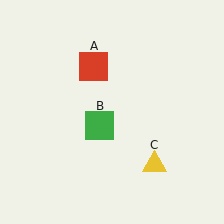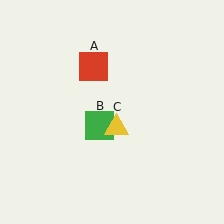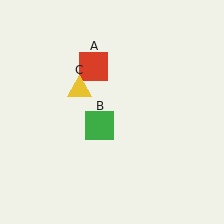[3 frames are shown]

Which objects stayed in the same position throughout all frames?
Red square (object A) and green square (object B) remained stationary.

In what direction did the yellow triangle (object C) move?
The yellow triangle (object C) moved up and to the left.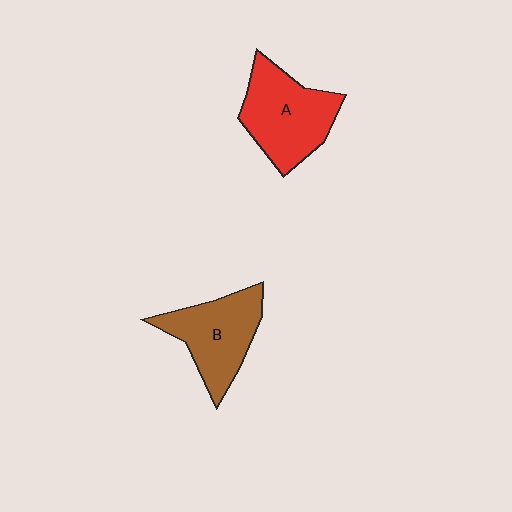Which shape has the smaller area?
Shape B (brown).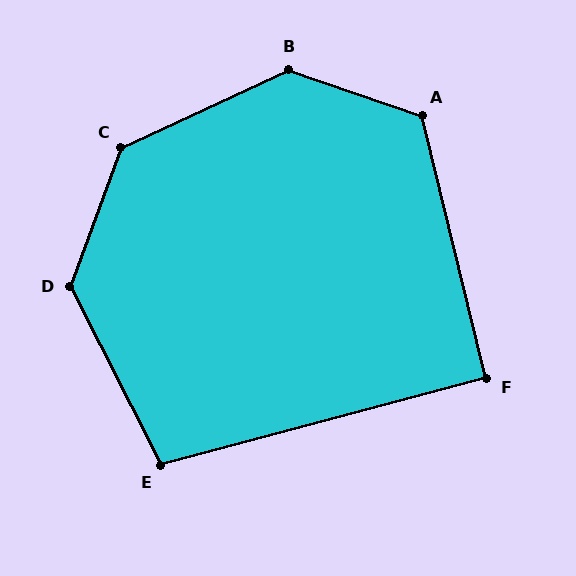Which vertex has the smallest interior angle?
F, at approximately 91 degrees.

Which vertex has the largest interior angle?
B, at approximately 136 degrees.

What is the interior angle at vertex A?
Approximately 123 degrees (obtuse).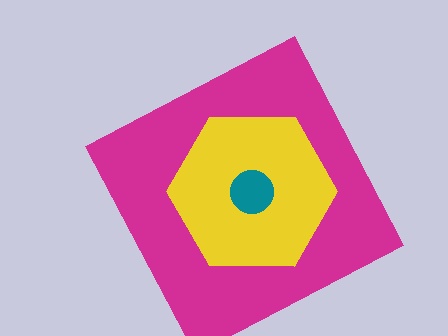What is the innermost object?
The teal circle.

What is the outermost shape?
The magenta square.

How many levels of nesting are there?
3.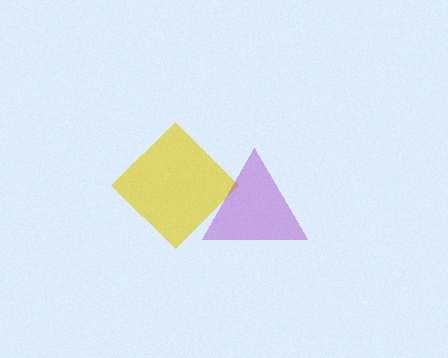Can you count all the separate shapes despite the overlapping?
Yes, there are 2 separate shapes.